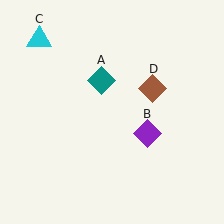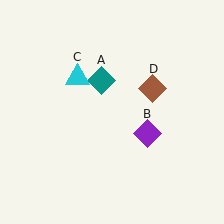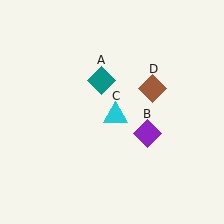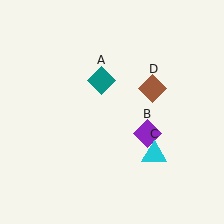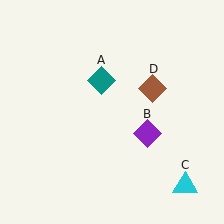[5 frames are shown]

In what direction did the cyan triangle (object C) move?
The cyan triangle (object C) moved down and to the right.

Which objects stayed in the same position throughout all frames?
Teal diamond (object A) and purple diamond (object B) and brown diamond (object D) remained stationary.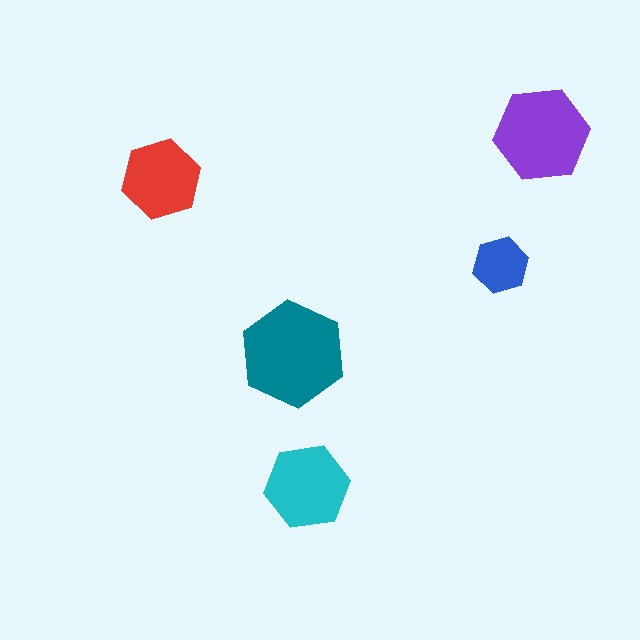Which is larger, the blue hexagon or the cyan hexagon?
The cyan one.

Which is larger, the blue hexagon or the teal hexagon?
The teal one.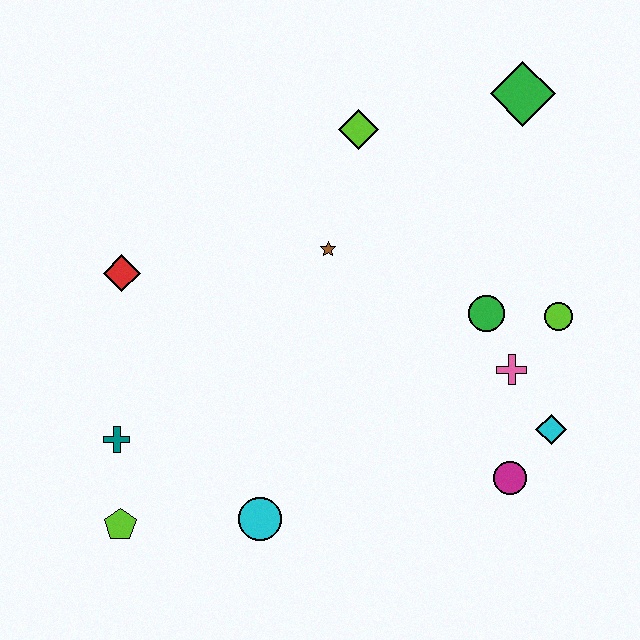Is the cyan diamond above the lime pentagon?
Yes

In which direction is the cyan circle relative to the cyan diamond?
The cyan circle is to the left of the cyan diamond.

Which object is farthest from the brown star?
The lime pentagon is farthest from the brown star.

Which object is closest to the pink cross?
The green circle is closest to the pink cross.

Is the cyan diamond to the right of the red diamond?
Yes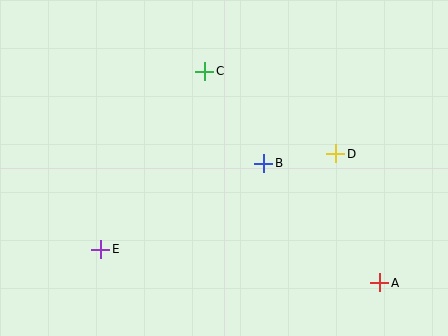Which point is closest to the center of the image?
Point B at (264, 163) is closest to the center.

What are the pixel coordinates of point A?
Point A is at (380, 283).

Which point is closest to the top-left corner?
Point C is closest to the top-left corner.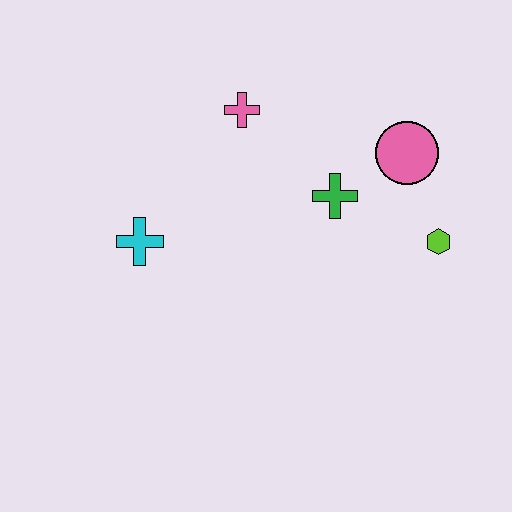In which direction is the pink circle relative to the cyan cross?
The pink circle is to the right of the cyan cross.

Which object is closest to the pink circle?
The green cross is closest to the pink circle.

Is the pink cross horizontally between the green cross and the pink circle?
No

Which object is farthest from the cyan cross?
The lime hexagon is farthest from the cyan cross.